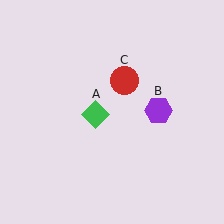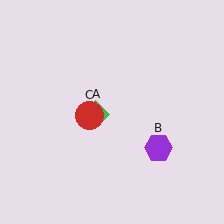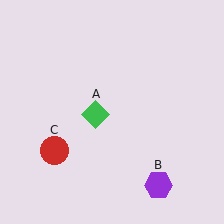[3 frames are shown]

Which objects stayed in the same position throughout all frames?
Green diamond (object A) remained stationary.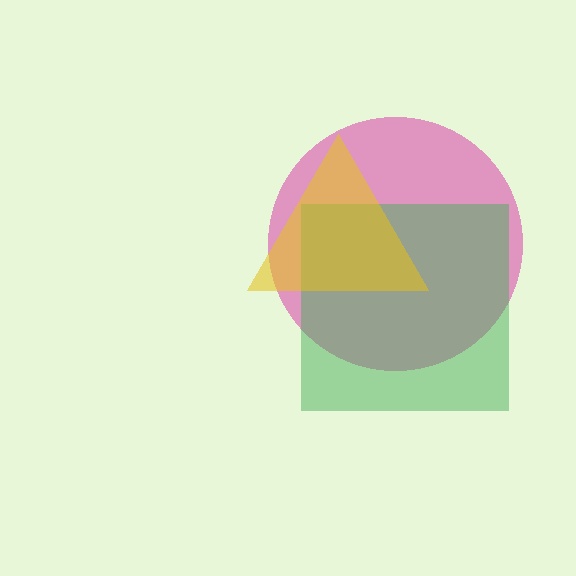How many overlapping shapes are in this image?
There are 3 overlapping shapes in the image.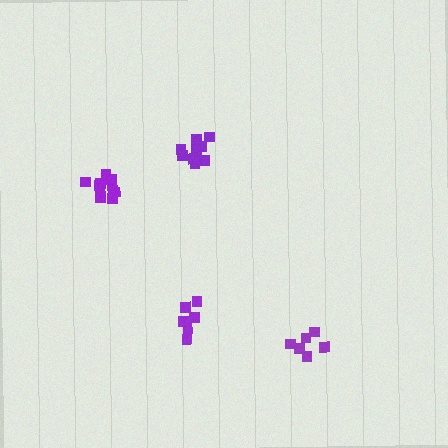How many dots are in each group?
Group 1: 10 dots, Group 2: 10 dots, Group 3: 6 dots, Group 4: 6 dots (32 total).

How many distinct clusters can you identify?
There are 4 distinct clusters.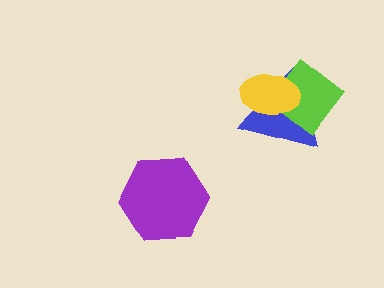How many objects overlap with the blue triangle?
2 objects overlap with the blue triangle.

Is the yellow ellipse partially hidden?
No, no other shape covers it.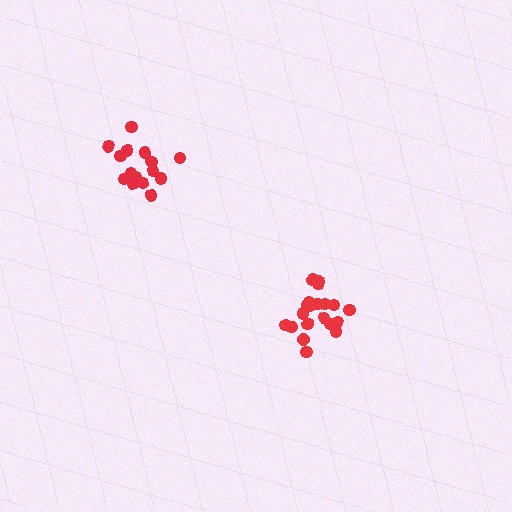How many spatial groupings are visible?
There are 2 spatial groupings.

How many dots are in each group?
Group 1: 20 dots, Group 2: 15 dots (35 total).